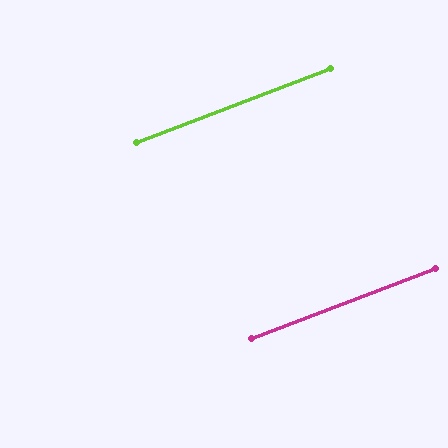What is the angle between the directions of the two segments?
Approximately 0 degrees.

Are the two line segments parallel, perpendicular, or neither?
Parallel — their directions differ by only 0.1°.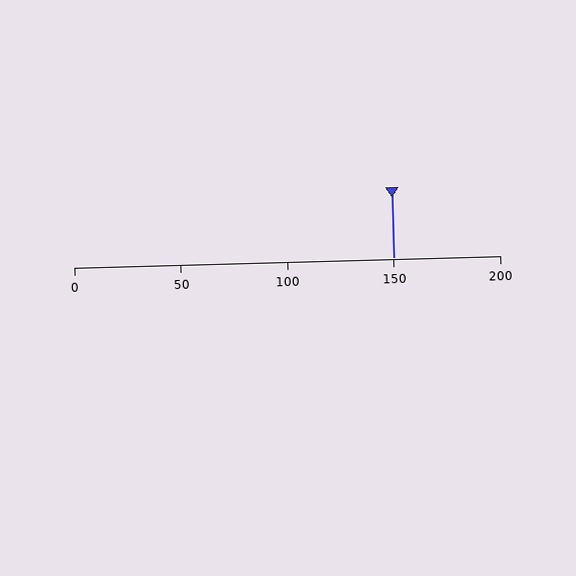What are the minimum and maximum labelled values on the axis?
The axis runs from 0 to 200.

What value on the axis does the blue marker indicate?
The marker indicates approximately 150.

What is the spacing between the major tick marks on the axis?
The major ticks are spaced 50 apart.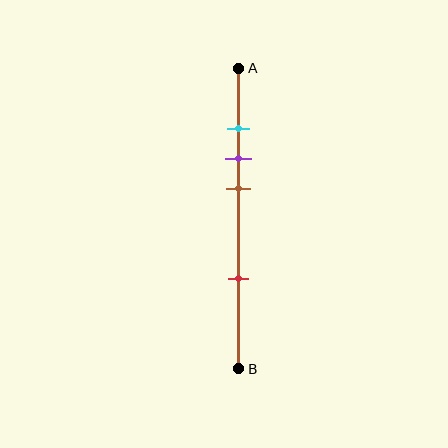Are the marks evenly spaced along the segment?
No, the marks are not evenly spaced.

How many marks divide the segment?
There are 4 marks dividing the segment.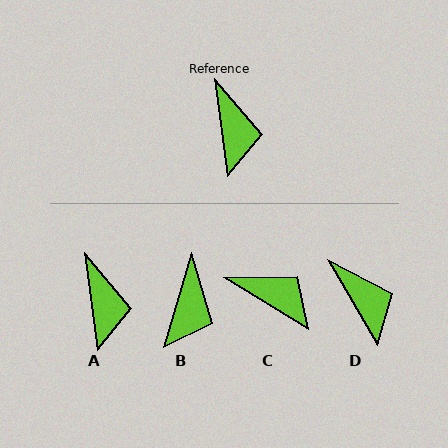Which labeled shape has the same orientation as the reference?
A.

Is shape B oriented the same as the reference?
No, it is off by about 24 degrees.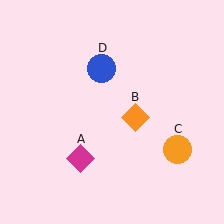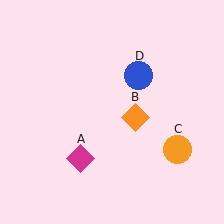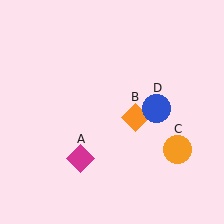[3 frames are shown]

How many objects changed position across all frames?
1 object changed position: blue circle (object D).